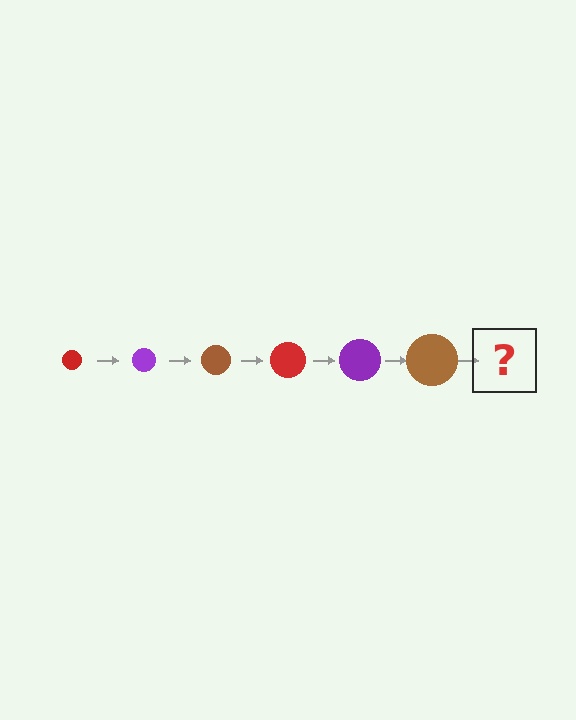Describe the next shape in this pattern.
It should be a red circle, larger than the previous one.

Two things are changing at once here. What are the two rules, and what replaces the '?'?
The two rules are that the circle grows larger each step and the color cycles through red, purple, and brown. The '?' should be a red circle, larger than the previous one.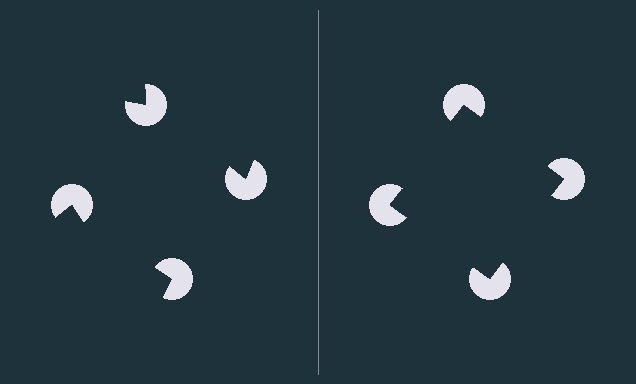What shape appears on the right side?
An illusory square.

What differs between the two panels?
The pac-man discs are positioned identically on both sides; only the wedge orientations differ. On the right they align to a square; on the left they are misaligned.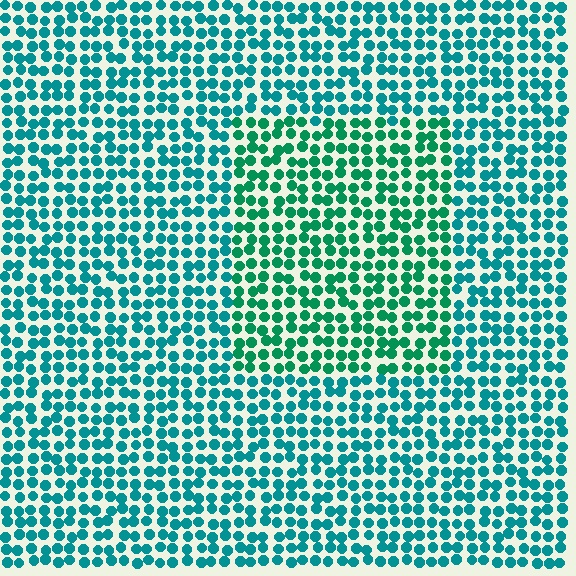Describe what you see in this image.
The image is filled with small teal elements in a uniform arrangement. A rectangle-shaped region is visible where the elements are tinted to a slightly different hue, forming a subtle color boundary.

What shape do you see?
I see a rectangle.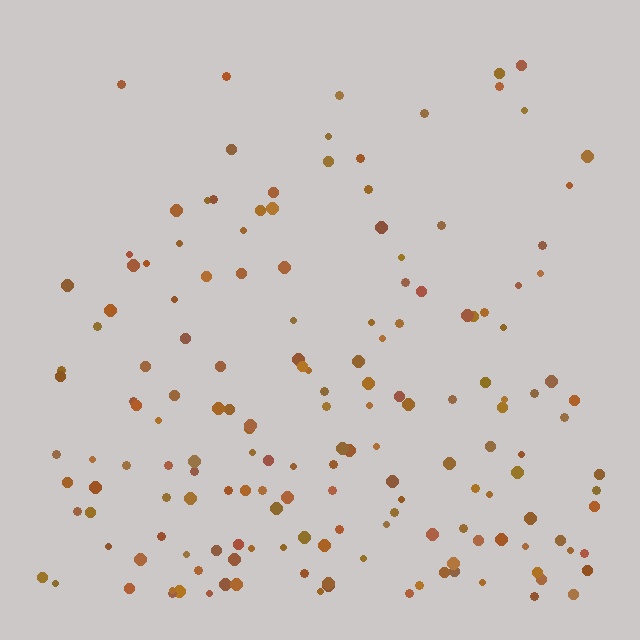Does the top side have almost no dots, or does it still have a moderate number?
Still a moderate number, just noticeably fewer than the bottom.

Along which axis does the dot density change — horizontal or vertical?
Vertical.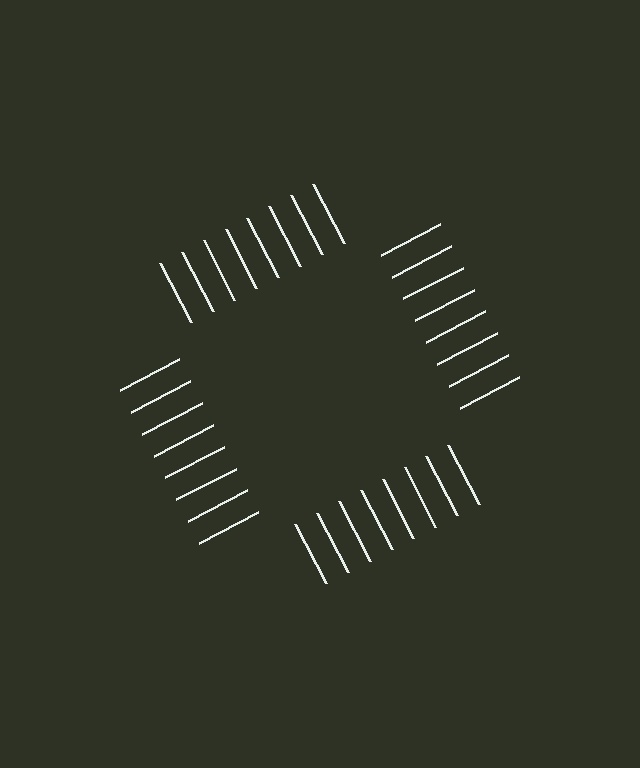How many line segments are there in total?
32 — 8 along each of the 4 edges.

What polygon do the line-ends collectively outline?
An illusory square — the line segments terminate on its edges but no continuous stroke is drawn.